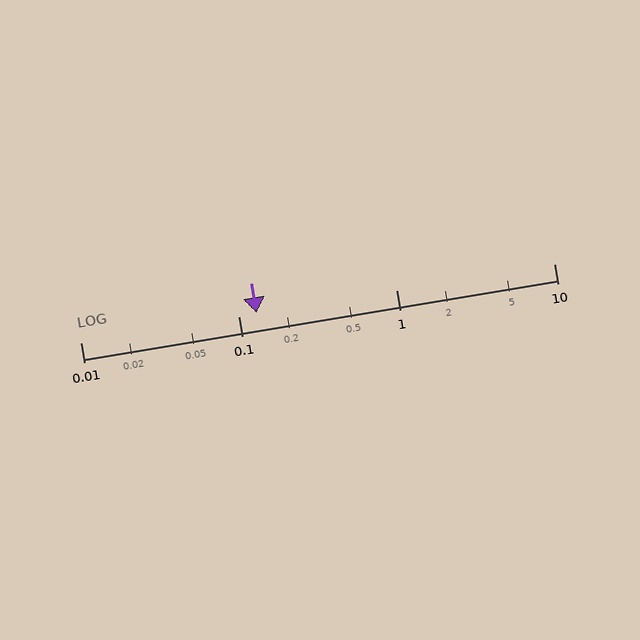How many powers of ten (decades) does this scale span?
The scale spans 3 decades, from 0.01 to 10.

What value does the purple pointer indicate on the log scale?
The pointer indicates approximately 0.13.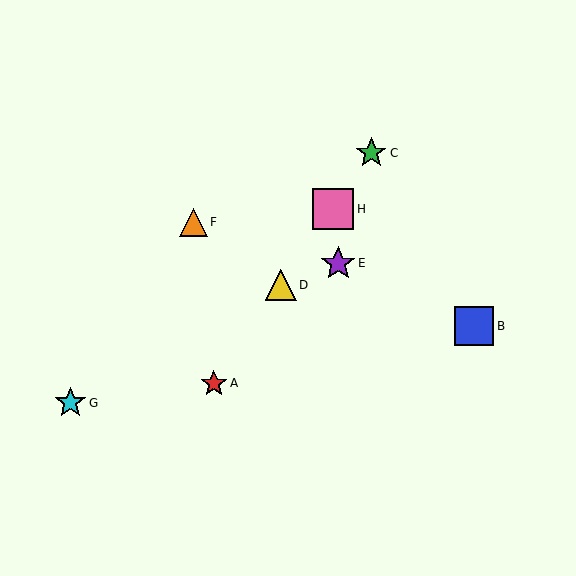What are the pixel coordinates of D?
Object D is at (281, 285).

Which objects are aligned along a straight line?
Objects A, C, D, H are aligned along a straight line.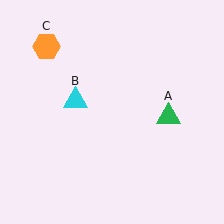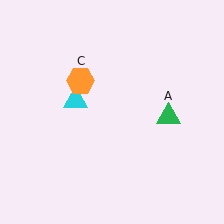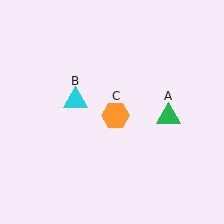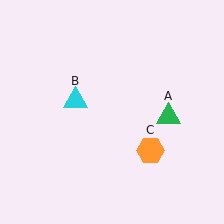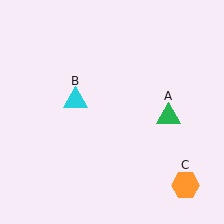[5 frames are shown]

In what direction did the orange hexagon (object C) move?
The orange hexagon (object C) moved down and to the right.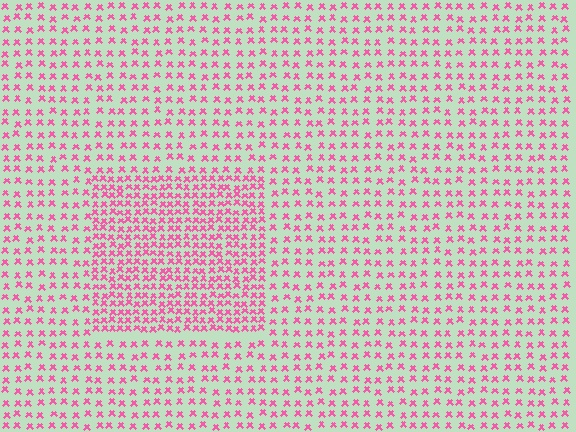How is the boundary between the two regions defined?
The boundary is defined by a change in element density (approximately 2.0x ratio). All elements are the same color, size, and shape.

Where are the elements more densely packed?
The elements are more densely packed inside the rectangle boundary.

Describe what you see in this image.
The image contains small pink elements arranged at two different densities. A rectangle-shaped region is visible where the elements are more densely packed than the surrounding area.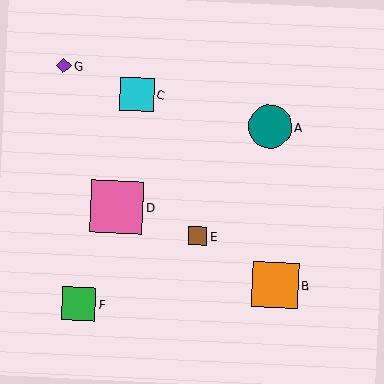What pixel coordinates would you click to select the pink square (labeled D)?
Click at (117, 207) to select the pink square D.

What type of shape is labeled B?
Shape B is an orange square.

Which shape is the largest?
The pink square (labeled D) is the largest.